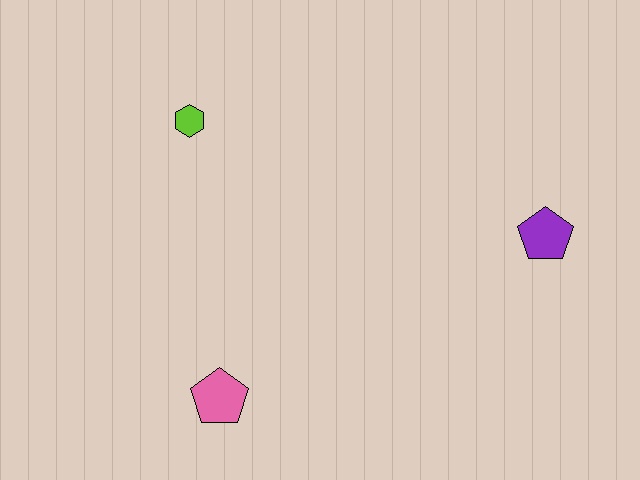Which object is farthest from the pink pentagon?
The purple pentagon is farthest from the pink pentagon.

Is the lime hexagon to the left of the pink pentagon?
Yes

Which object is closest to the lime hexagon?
The pink pentagon is closest to the lime hexagon.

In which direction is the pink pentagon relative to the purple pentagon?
The pink pentagon is to the left of the purple pentagon.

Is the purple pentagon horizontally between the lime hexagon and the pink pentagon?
No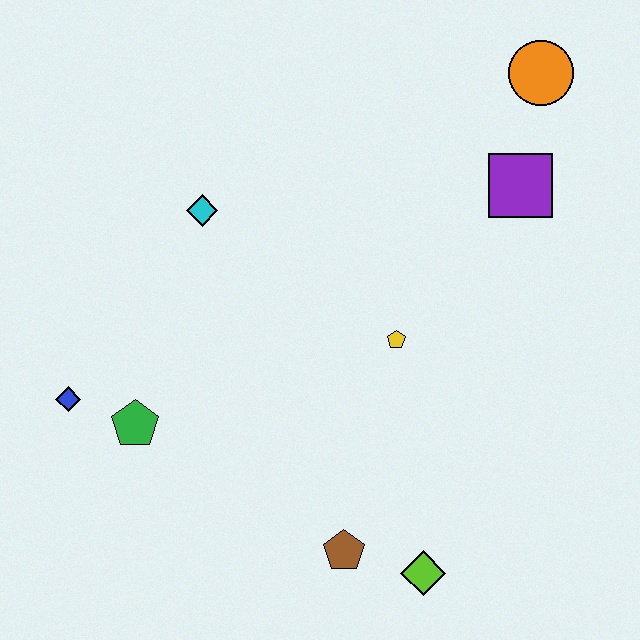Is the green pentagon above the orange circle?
No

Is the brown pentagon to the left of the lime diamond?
Yes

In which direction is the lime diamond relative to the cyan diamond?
The lime diamond is below the cyan diamond.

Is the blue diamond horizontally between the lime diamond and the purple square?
No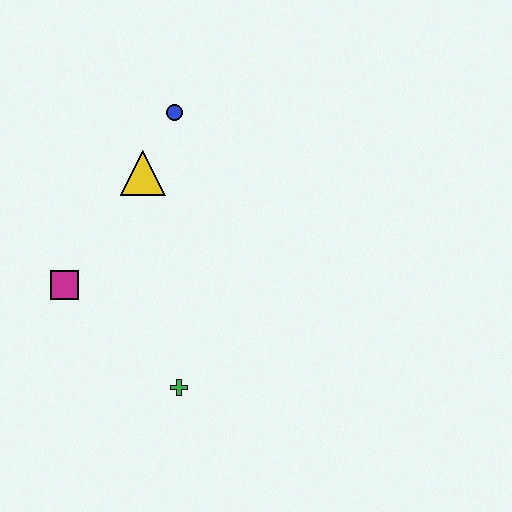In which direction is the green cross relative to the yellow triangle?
The green cross is below the yellow triangle.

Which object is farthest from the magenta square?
The blue circle is farthest from the magenta square.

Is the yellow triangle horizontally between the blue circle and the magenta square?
Yes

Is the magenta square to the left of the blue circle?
Yes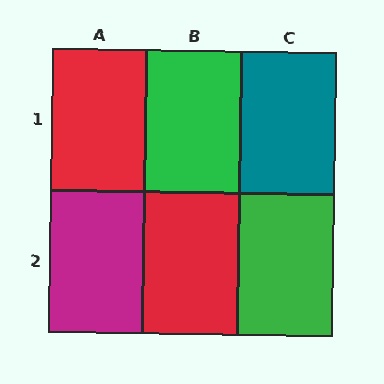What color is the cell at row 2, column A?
Magenta.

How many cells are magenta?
1 cell is magenta.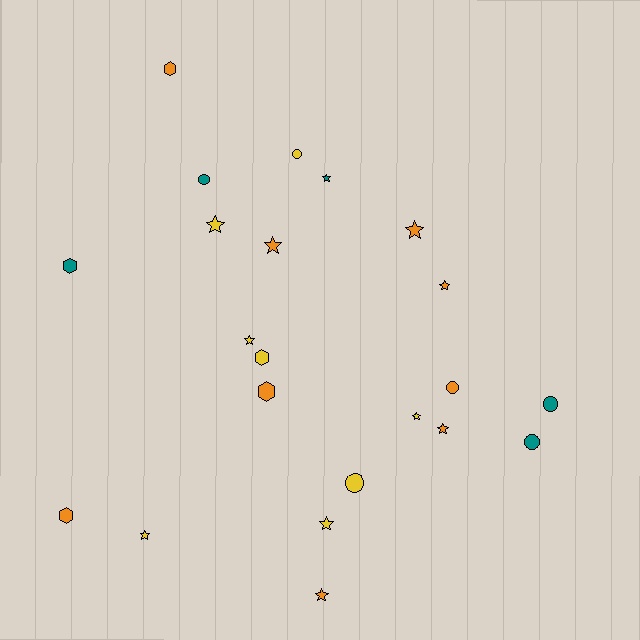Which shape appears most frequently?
Star, with 11 objects.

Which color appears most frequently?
Orange, with 9 objects.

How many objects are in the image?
There are 22 objects.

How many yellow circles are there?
There are 2 yellow circles.